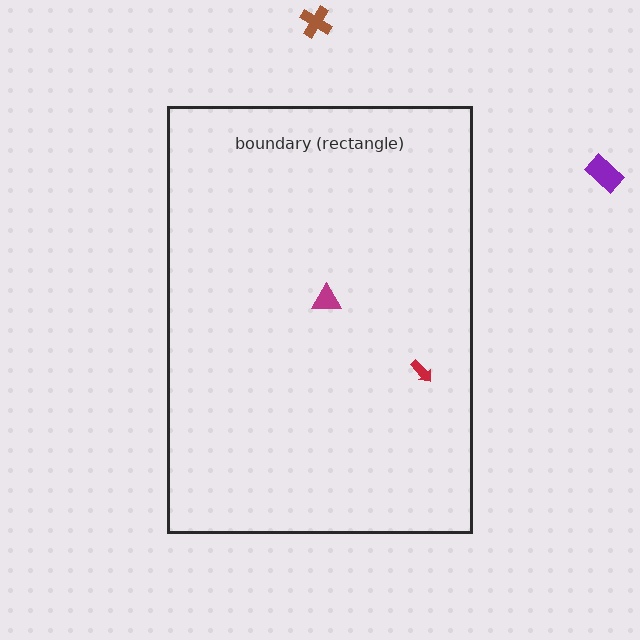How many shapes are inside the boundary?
2 inside, 2 outside.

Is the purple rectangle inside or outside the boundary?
Outside.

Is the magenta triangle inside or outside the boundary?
Inside.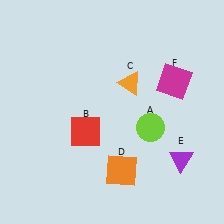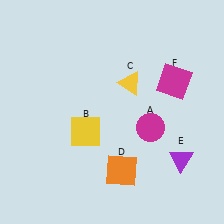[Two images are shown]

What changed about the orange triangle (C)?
In Image 1, C is orange. In Image 2, it changed to yellow.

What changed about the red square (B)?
In Image 1, B is red. In Image 2, it changed to yellow.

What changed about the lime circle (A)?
In Image 1, A is lime. In Image 2, it changed to magenta.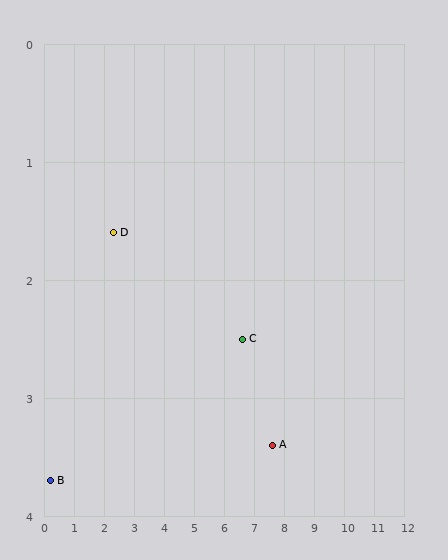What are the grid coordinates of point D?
Point D is at approximately (2.3, 1.6).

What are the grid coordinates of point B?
Point B is at approximately (0.2, 3.7).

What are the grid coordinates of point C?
Point C is at approximately (6.6, 2.5).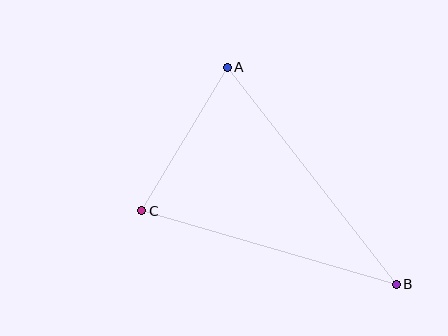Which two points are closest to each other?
Points A and C are closest to each other.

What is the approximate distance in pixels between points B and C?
The distance between B and C is approximately 265 pixels.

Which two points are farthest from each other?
Points A and B are farthest from each other.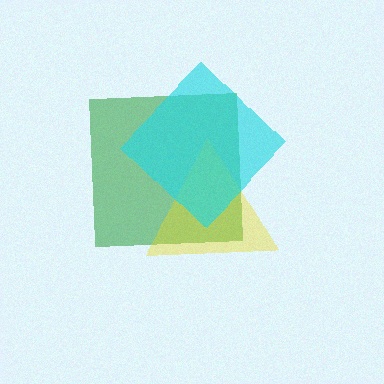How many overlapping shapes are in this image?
There are 3 overlapping shapes in the image.